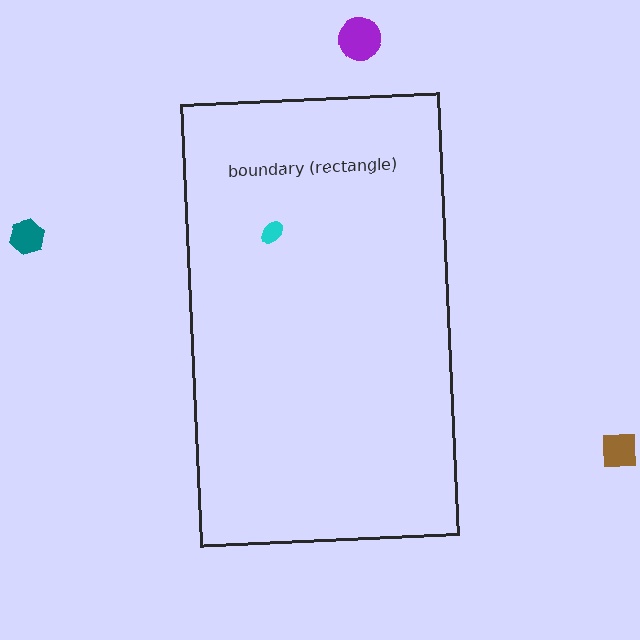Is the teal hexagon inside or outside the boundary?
Outside.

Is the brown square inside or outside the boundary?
Outside.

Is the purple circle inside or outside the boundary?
Outside.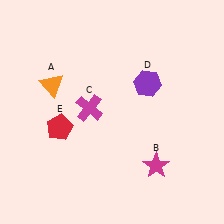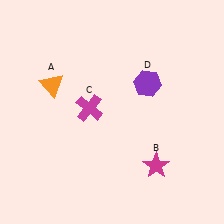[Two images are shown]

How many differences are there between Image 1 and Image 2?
There is 1 difference between the two images.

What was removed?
The red pentagon (E) was removed in Image 2.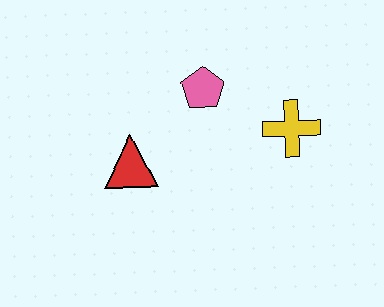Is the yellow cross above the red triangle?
Yes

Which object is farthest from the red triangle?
The yellow cross is farthest from the red triangle.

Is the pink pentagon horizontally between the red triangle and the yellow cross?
Yes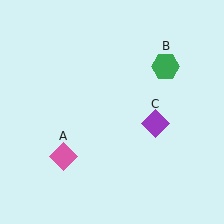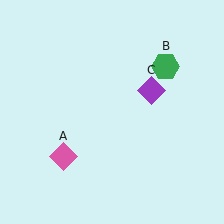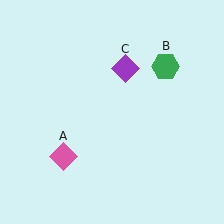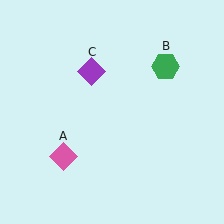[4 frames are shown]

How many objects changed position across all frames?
1 object changed position: purple diamond (object C).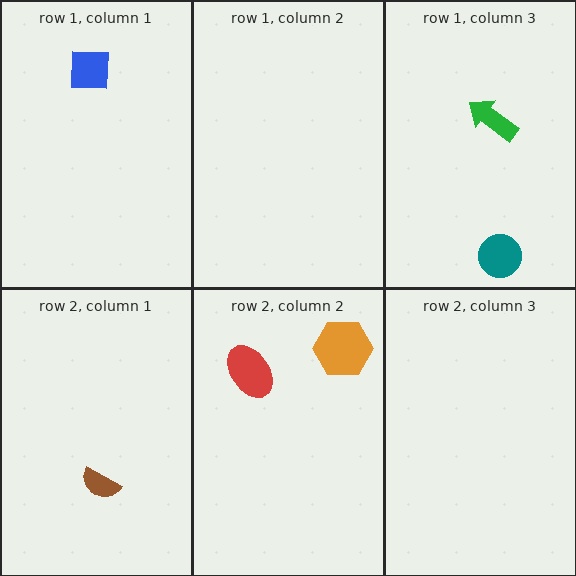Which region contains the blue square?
The row 1, column 1 region.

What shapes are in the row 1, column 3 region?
The green arrow, the teal circle.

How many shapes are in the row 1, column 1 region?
1.